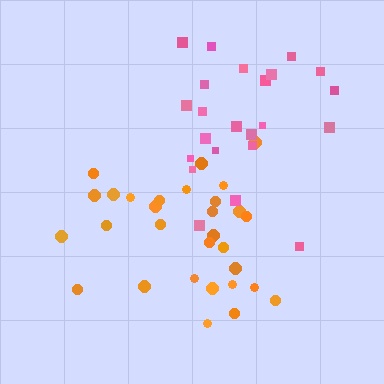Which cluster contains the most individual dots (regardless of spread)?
Orange (30).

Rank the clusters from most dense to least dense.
pink, orange.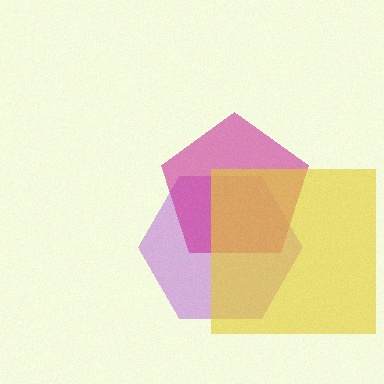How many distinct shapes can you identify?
There are 3 distinct shapes: a purple hexagon, a magenta pentagon, a yellow square.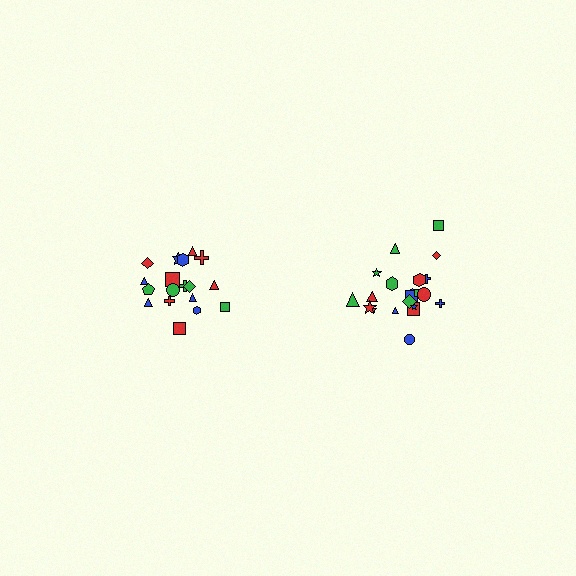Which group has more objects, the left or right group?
The right group.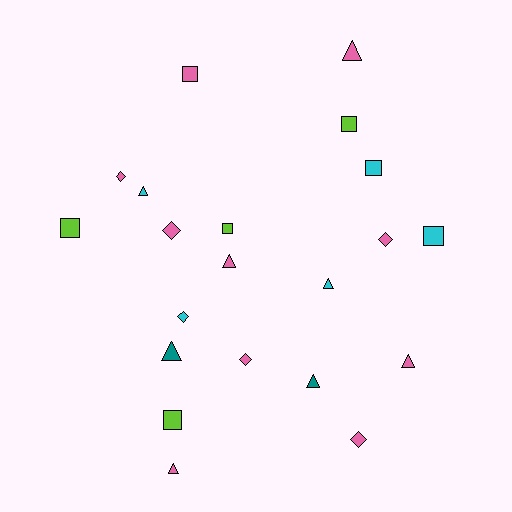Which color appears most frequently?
Pink, with 10 objects.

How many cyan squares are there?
There are 2 cyan squares.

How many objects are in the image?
There are 21 objects.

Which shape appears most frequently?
Triangle, with 8 objects.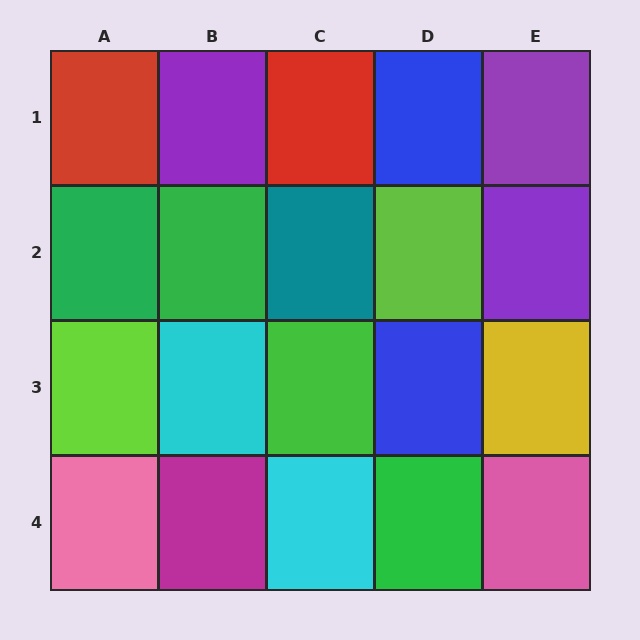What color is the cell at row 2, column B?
Green.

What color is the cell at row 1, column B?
Purple.